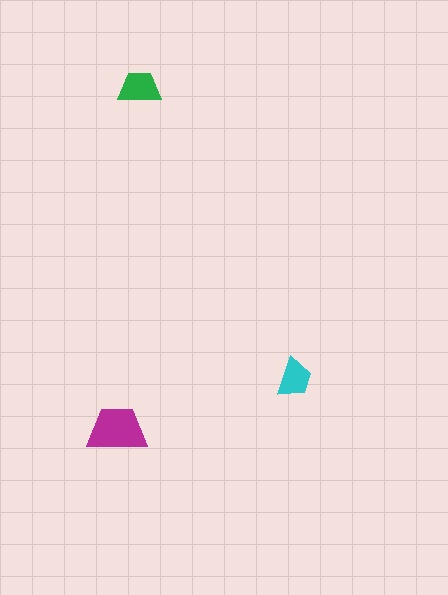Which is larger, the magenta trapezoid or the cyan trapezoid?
The magenta one.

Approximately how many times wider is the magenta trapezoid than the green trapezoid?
About 1.5 times wider.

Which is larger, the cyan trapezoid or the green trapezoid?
The green one.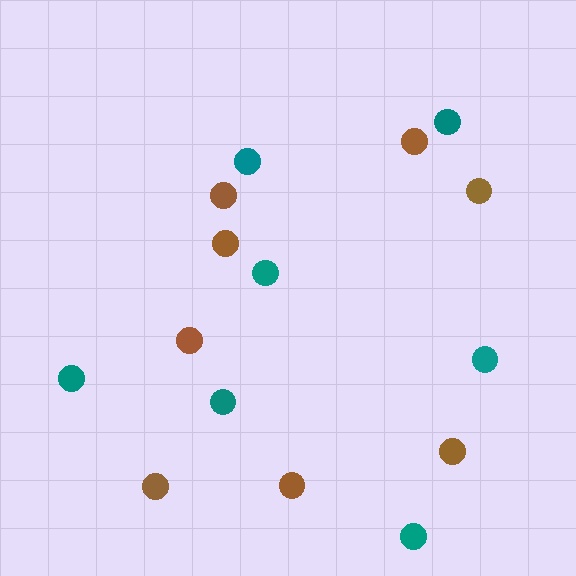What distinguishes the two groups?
There are 2 groups: one group of brown circles (8) and one group of teal circles (7).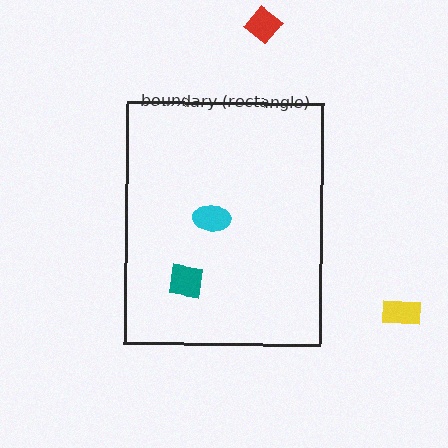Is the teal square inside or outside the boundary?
Inside.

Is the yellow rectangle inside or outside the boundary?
Outside.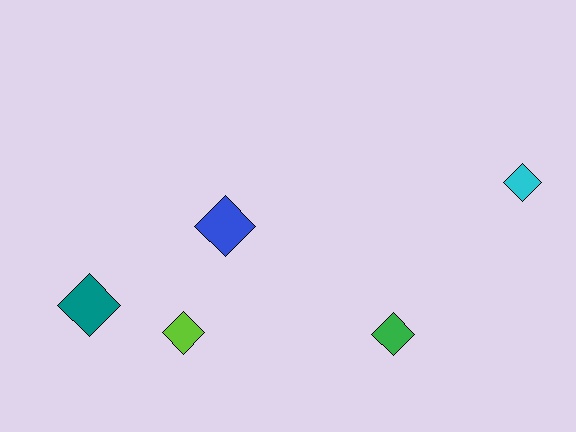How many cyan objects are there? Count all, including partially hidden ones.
There is 1 cyan object.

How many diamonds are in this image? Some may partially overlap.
There are 5 diamonds.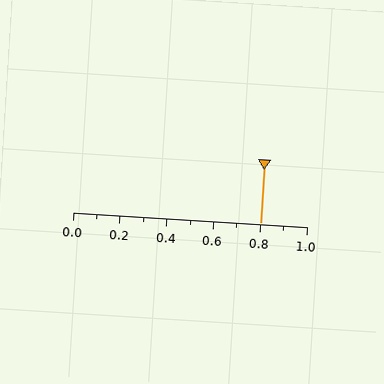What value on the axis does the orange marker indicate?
The marker indicates approximately 0.8.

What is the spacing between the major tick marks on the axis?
The major ticks are spaced 0.2 apart.